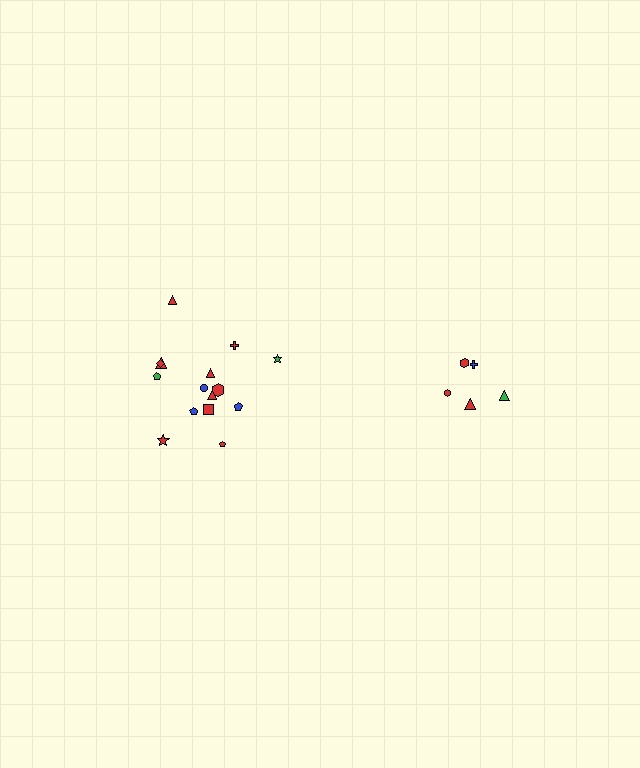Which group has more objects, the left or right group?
The left group.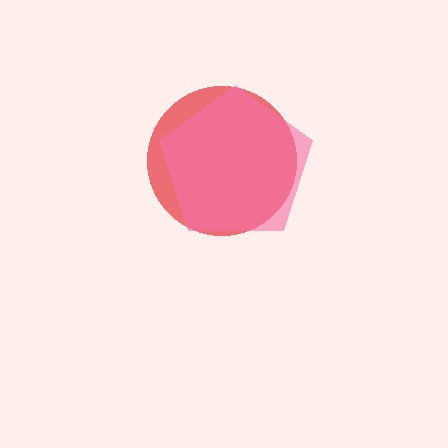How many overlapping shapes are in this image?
There are 2 overlapping shapes in the image.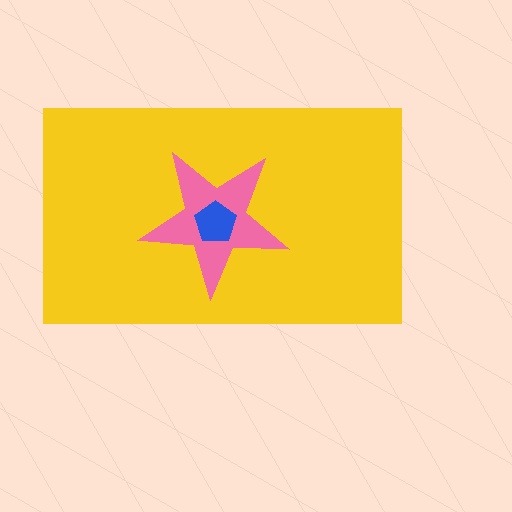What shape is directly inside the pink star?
The blue pentagon.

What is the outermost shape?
The yellow rectangle.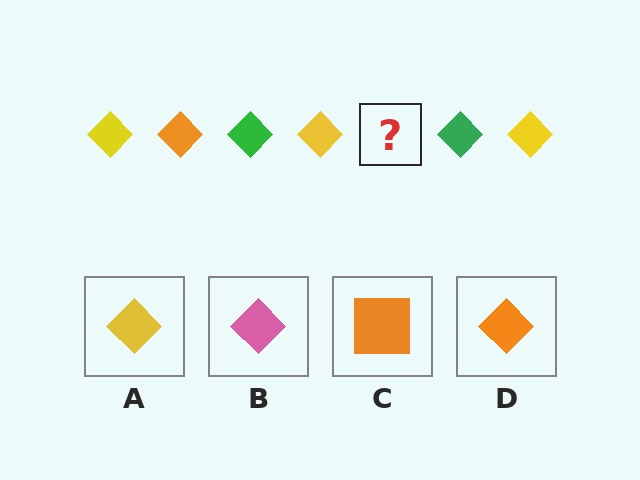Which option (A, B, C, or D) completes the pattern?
D.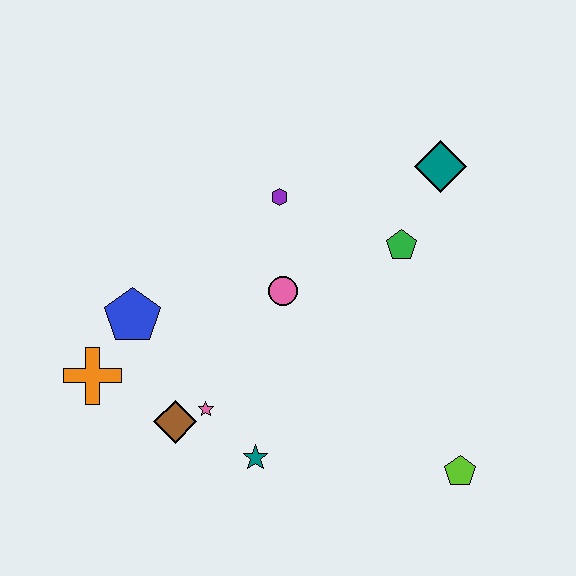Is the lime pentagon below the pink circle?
Yes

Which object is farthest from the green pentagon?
The orange cross is farthest from the green pentagon.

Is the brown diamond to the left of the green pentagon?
Yes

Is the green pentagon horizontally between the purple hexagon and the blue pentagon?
No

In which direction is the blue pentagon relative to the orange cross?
The blue pentagon is above the orange cross.